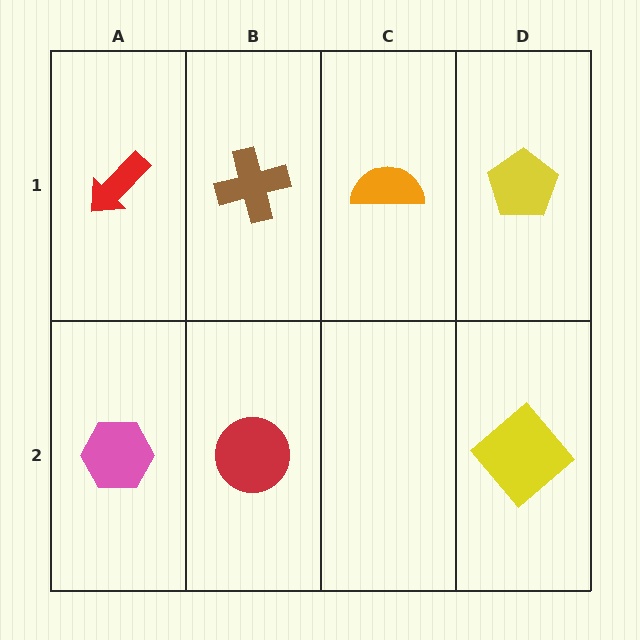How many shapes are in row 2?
3 shapes.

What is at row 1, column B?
A brown cross.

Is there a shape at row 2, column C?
No, that cell is empty.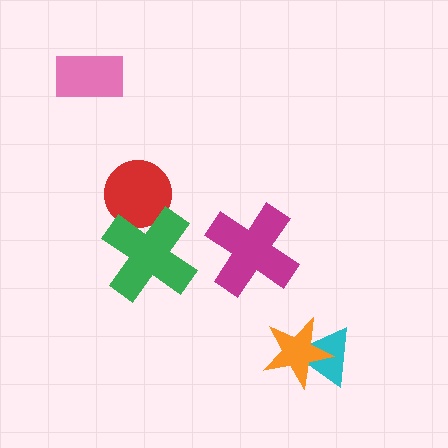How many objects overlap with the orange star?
1 object overlaps with the orange star.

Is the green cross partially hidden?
No, no other shape covers it.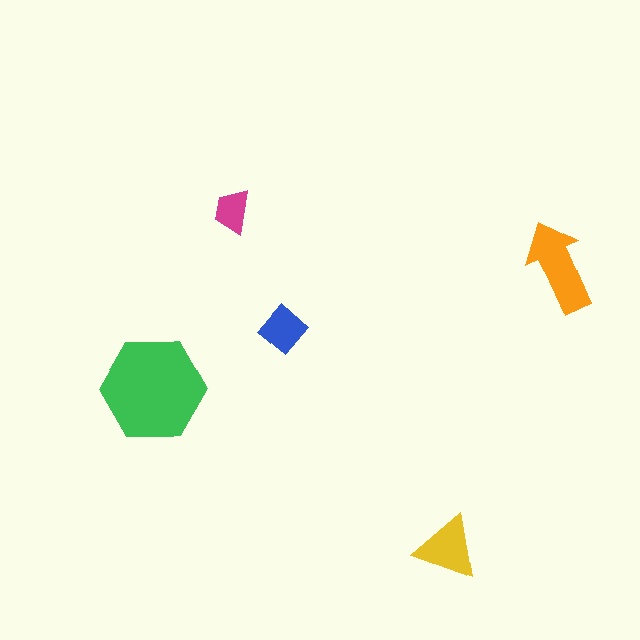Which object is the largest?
The green hexagon.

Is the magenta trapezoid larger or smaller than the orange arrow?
Smaller.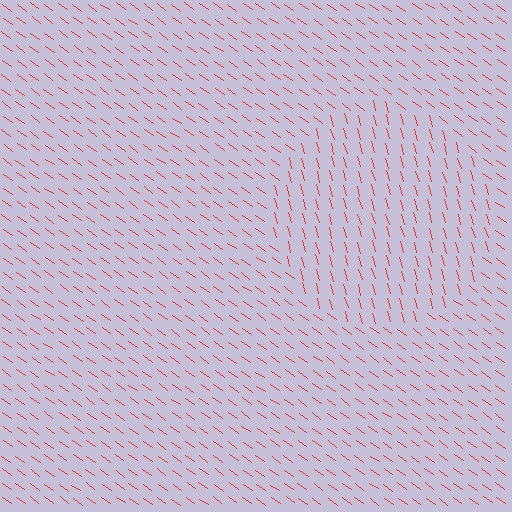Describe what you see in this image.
The image is filled with small red line segments. A circle region in the image has lines oriented differently from the surrounding lines, creating a visible texture boundary.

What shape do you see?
I see a circle.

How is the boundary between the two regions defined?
The boundary is defined purely by a change in line orientation (approximately 38 degrees difference). All lines are the same color and thickness.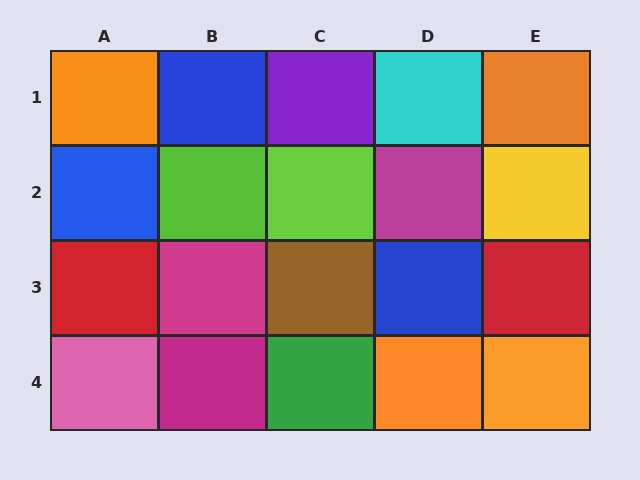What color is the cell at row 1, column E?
Orange.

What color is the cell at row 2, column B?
Lime.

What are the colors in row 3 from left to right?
Red, magenta, brown, blue, red.